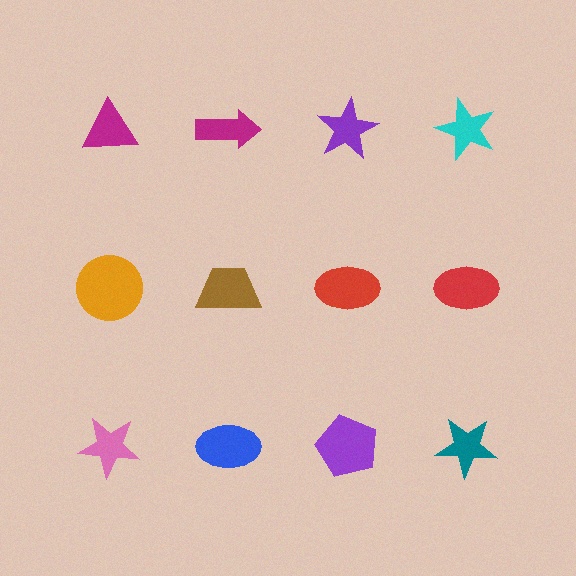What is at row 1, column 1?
A magenta triangle.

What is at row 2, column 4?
A red ellipse.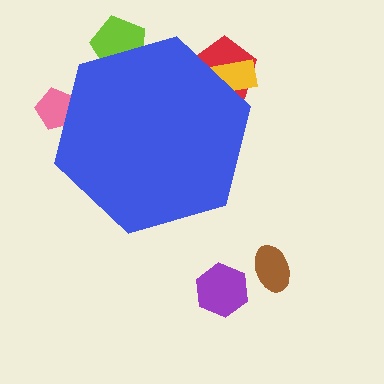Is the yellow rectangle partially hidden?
Yes, the yellow rectangle is partially hidden behind the blue hexagon.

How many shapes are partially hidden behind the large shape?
4 shapes are partially hidden.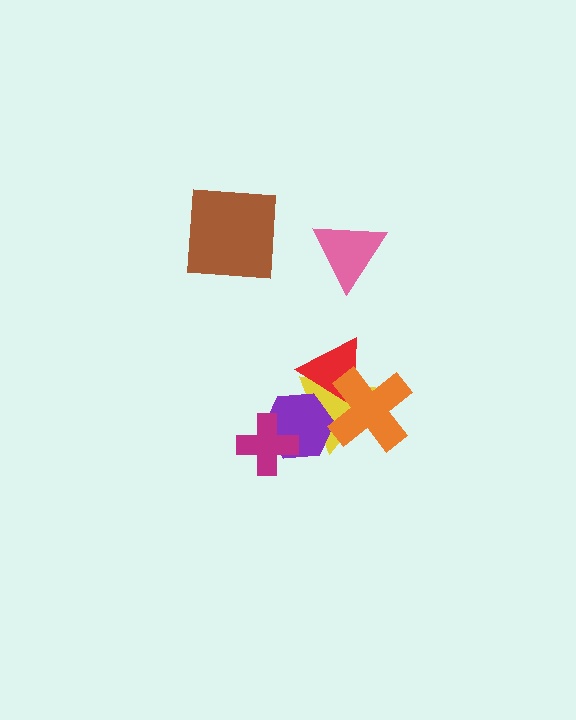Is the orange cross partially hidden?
No, no other shape covers it.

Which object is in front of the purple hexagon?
The magenta cross is in front of the purple hexagon.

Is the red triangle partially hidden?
Yes, it is partially covered by another shape.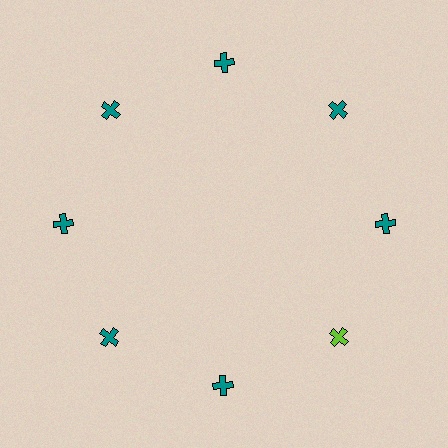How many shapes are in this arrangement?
There are 8 shapes arranged in a ring pattern.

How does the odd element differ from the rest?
It has a different color: lime instead of teal.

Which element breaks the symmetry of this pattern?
The lime cross at roughly the 4 o'clock position breaks the symmetry. All other shapes are teal crosses.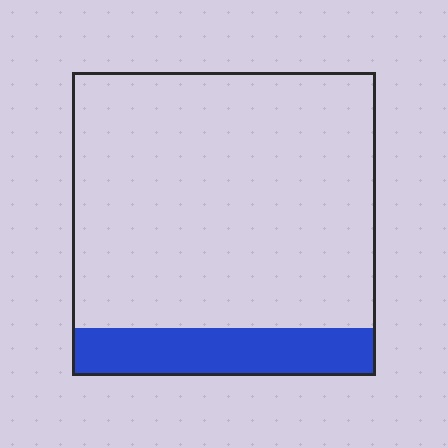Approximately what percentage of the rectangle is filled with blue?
Approximately 15%.